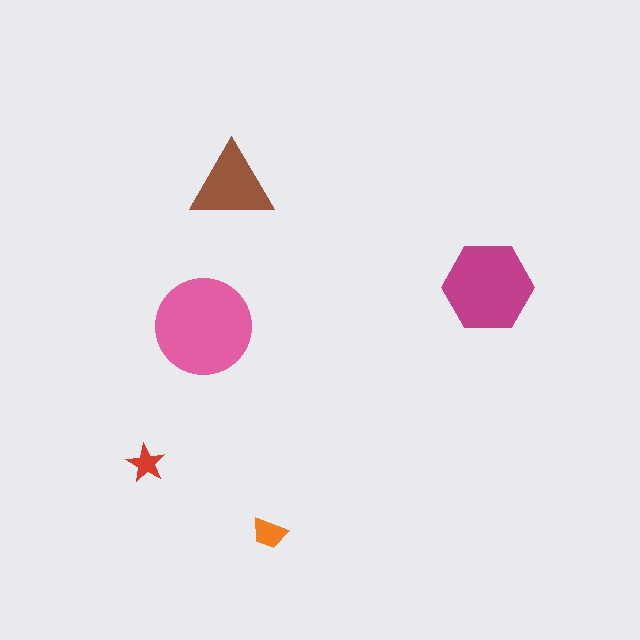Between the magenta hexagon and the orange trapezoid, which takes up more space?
The magenta hexagon.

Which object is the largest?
The pink circle.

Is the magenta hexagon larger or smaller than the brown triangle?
Larger.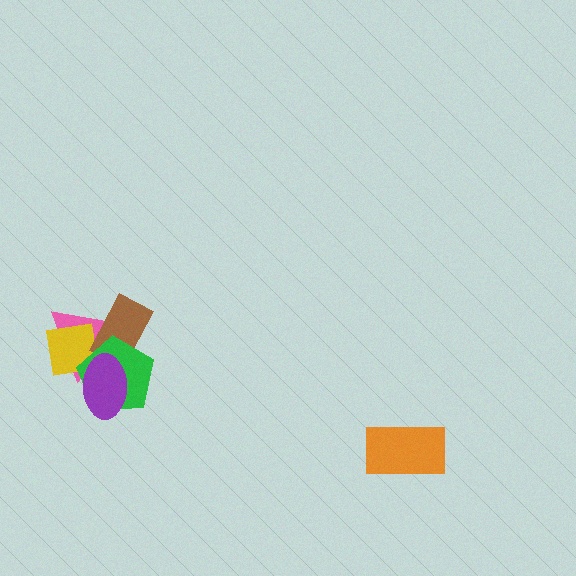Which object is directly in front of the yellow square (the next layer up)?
The brown rectangle is directly in front of the yellow square.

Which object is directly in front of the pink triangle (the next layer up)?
The yellow square is directly in front of the pink triangle.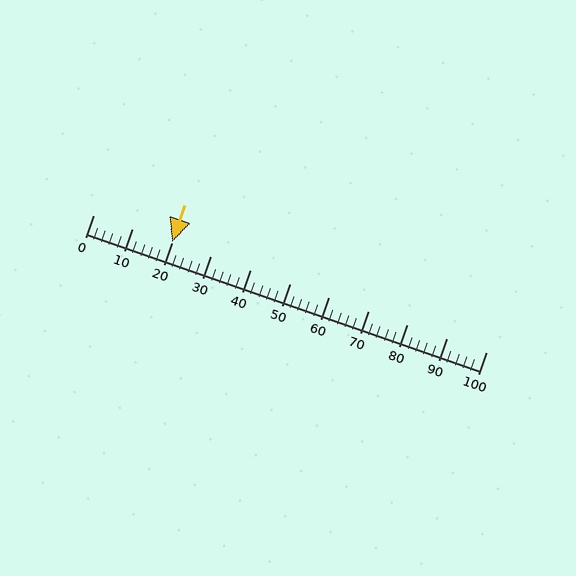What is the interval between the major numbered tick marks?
The major tick marks are spaced 10 units apart.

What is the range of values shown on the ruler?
The ruler shows values from 0 to 100.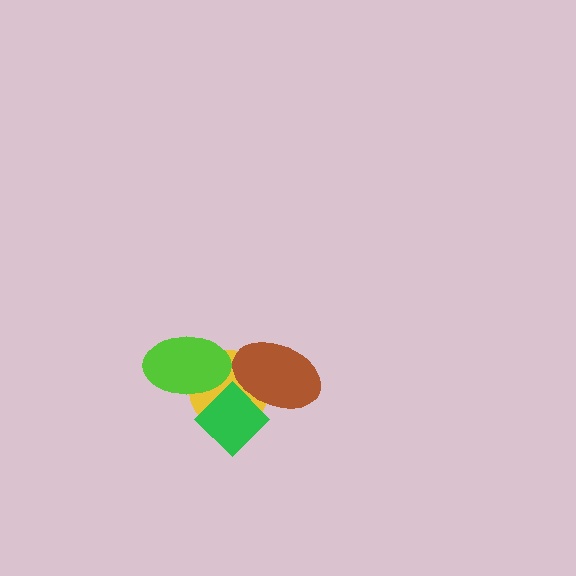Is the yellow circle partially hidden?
Yes, it is partially covered by another shape.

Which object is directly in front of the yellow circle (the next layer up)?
The brown ellipse is directly in front of the yellow circle.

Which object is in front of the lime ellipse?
The green diamond is in front of the lime ellipse.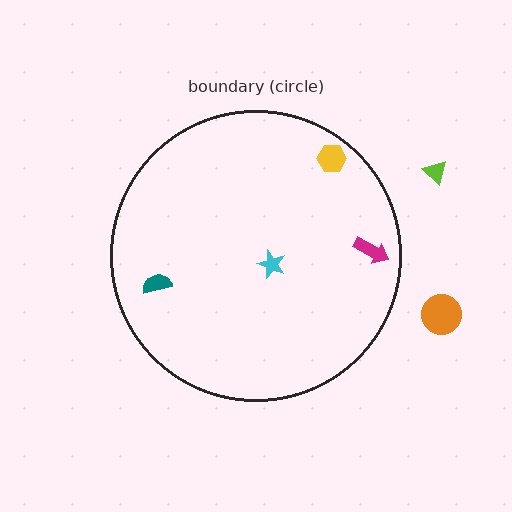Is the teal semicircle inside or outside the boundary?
Inside.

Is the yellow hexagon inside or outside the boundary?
Inside.